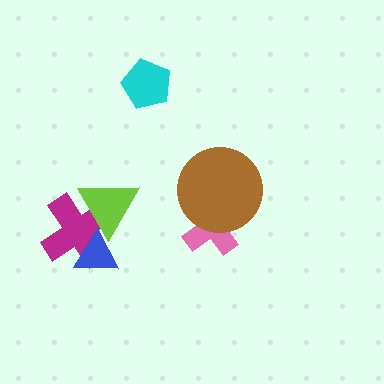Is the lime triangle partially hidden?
No, no other shape covers it.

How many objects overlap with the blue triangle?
2 objects overlap with the blue triangle.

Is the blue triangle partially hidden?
Yes, it is partially covered by another shape.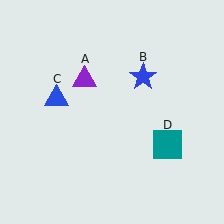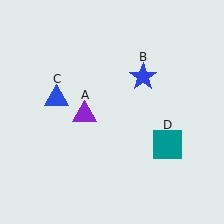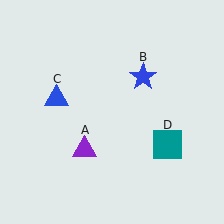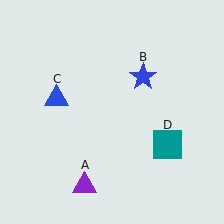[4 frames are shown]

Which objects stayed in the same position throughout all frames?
Blue star (object B) and blue triangle (object C) and teal square (object D) remained stationary.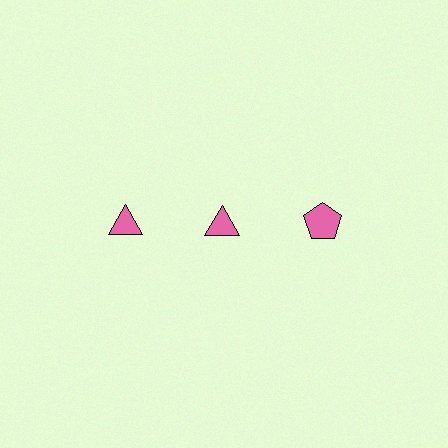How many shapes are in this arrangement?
There are 3 shapes arranged in a grid pattern.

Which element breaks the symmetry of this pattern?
The pink pentagon in the top row, center column breaks the symmetry. All other shapes are pink triangles.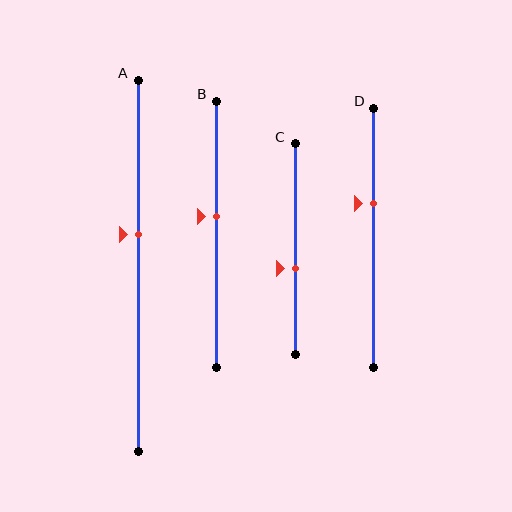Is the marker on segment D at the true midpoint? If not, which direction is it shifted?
No, the marker on segment D is shifted upward by about 13% of the segment length.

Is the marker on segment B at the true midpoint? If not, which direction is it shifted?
No, the marker on segment B is shifted upward by about 7% of the segment length.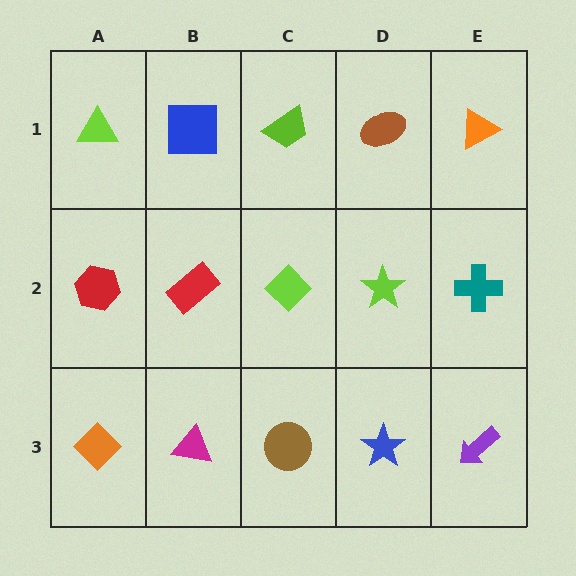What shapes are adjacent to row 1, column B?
A red rectangle (row 2, column B), a lime triangle (row 1, column A), a lime trapezoid (row 1, column C).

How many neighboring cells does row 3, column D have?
3.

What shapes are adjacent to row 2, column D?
A brown ellipse (row 1, column D), a blue star (row 3, column D), a lime diamond (row 2, column C), a teal cross (row 2, column E).